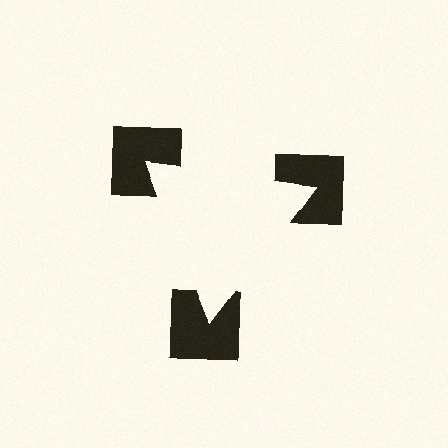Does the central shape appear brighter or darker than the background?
It typically appears slightly brighter than the background, even though no actual brightness change is drawn.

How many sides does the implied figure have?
3 sides.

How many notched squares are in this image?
There are 3 — one at each vertex of the illusory triangle.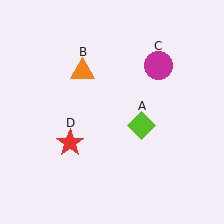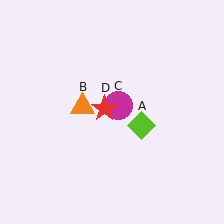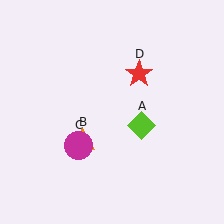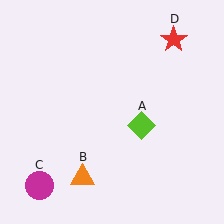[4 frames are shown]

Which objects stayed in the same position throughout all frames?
Lime diamond (object A) remained stationary.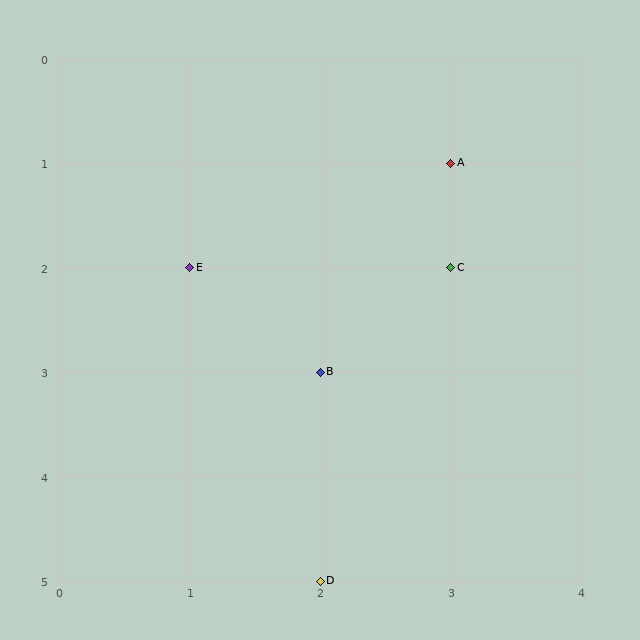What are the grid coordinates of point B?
Point B is at grid coordinates (2, 3).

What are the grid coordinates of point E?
Point E is at grid coordinates (1, 2).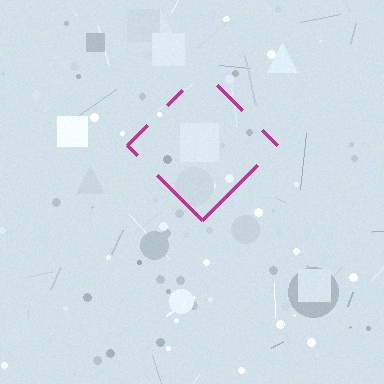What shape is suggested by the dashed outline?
The dashed outline suggests a diamond.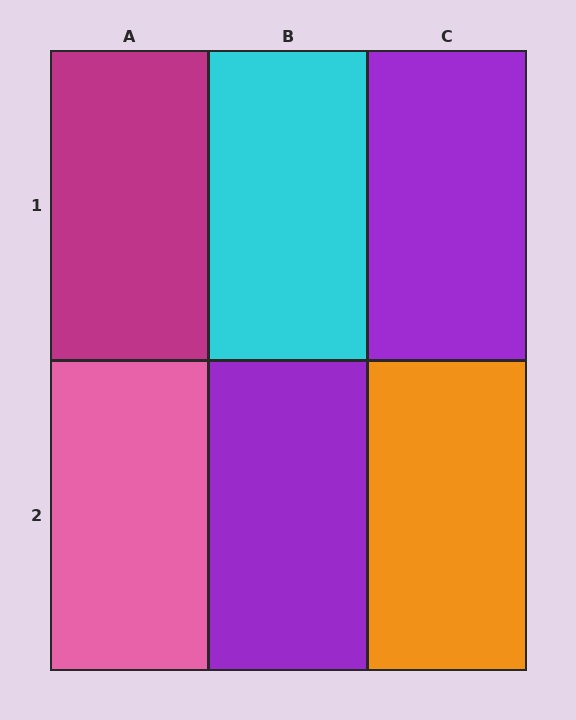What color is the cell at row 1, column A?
Magenta.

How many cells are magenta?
1 cell is magenta.